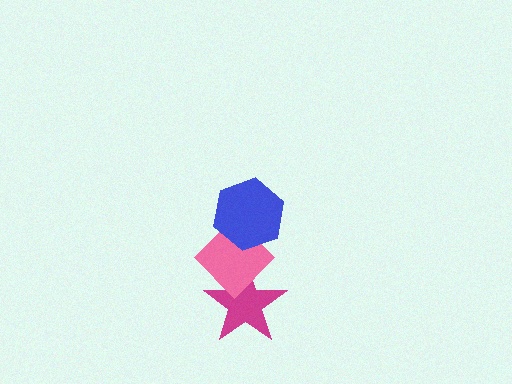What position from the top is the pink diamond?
The pink diamond is 2nd from the top.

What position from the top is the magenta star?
The magenta star is 3rd from the top.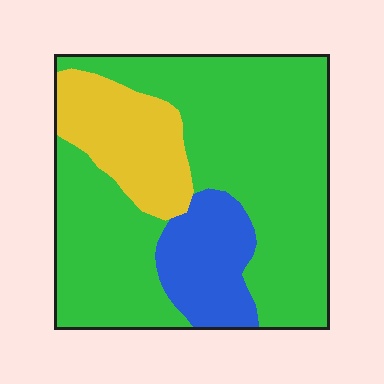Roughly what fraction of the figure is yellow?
Yellow takes up about one sixth (1/6) of the figure.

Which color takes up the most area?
Green, at roughly 70%.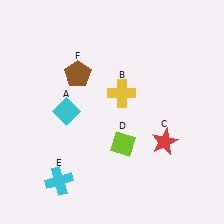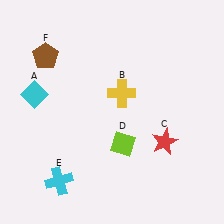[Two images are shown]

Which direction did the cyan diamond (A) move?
The cyan diamond (A) moved left.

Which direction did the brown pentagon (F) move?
The brown pentagon (F) moved left.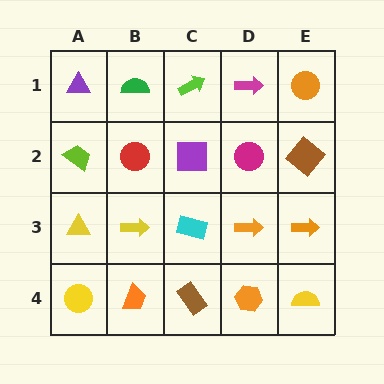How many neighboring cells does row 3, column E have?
3.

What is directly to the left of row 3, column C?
A yellow arrow.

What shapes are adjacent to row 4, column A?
A yellow triangle (row 3, column A), an orange trapezoid (row 4, column B).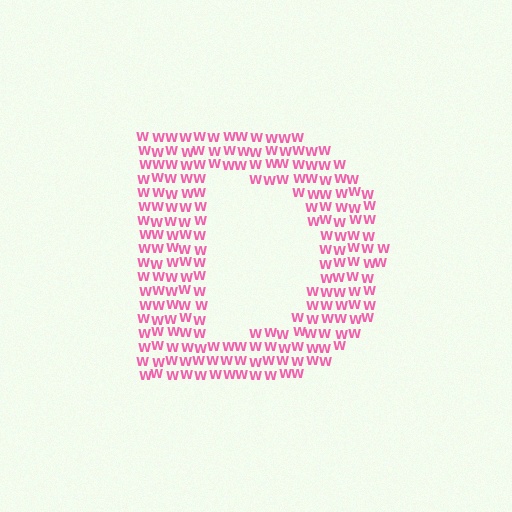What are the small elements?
The small elements are letter W's.